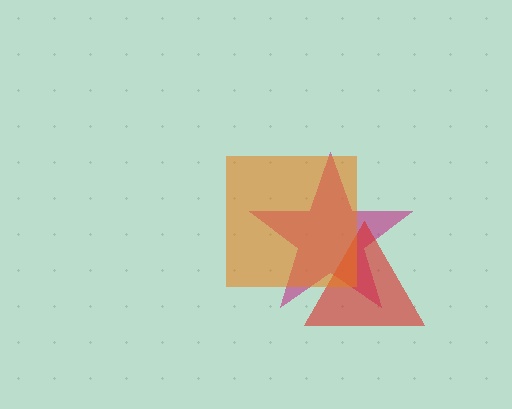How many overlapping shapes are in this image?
There are 3 overlapping shapes in the image.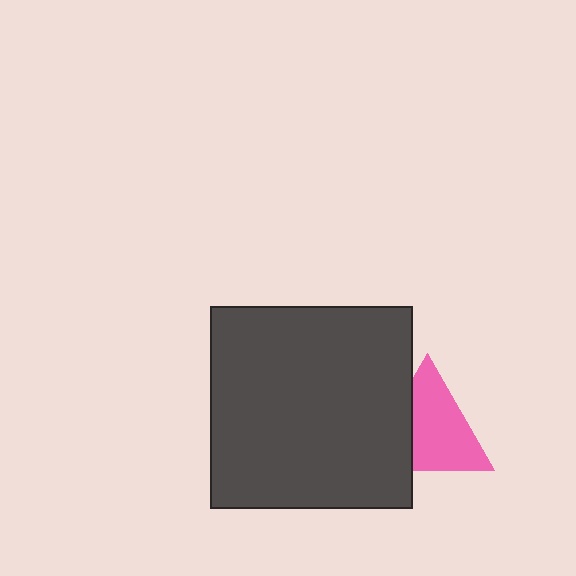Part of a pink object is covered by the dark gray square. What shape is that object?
It is a triangle.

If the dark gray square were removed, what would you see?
You would see the complete pink triangle.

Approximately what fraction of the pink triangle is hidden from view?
Roughly 32% of the pink triangle is hidden behind the dark gray square.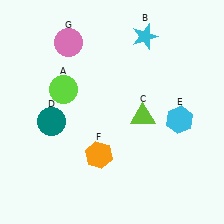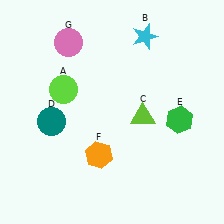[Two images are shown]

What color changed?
The hexagon (E) changed from cyan in Image 1 to green in Image 2.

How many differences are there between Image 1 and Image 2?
There is 1 difference between the two images.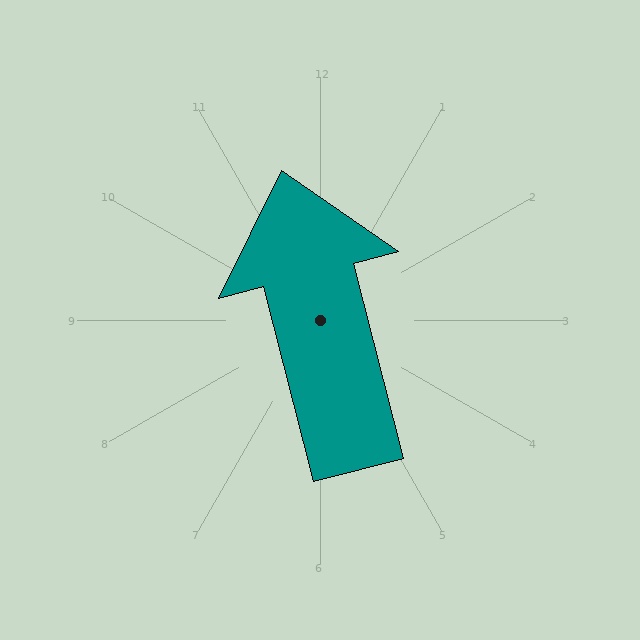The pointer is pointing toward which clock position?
Roughly 12 o'clock.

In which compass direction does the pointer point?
North.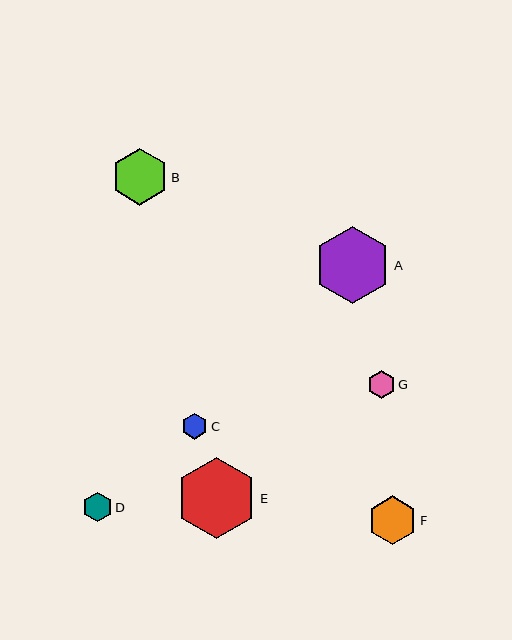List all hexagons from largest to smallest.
From largest to smallest: E, A, B, F, D, G, C.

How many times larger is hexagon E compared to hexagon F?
Hexagon E is approximately 1.6 times the size of hexagon F.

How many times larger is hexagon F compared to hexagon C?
Hexagon F is approximately 1.9 times the size of hexagon C.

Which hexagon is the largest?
Hexagon E is the largest with a size of approximately 81 pixels.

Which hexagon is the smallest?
Hexagon C is the smallest with a size of approximately 26 pixels.